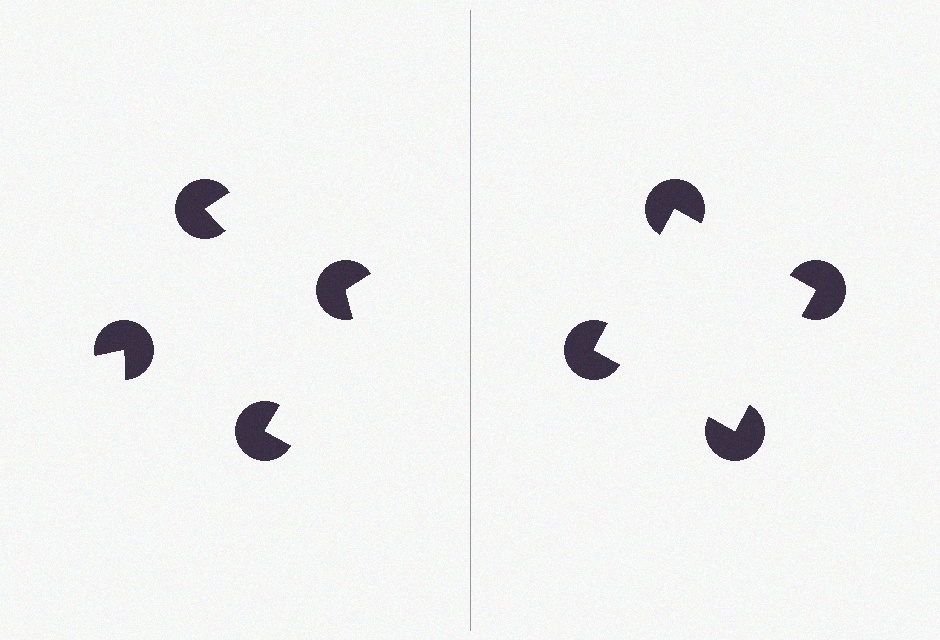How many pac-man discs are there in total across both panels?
8 — 4 on each side.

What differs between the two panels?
The pac-man discs are positioned identically on both sides; only the wedge orientations differ. On the right they align to a square; on the left they are misaligned.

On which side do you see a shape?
An illusory square appears on the right side. On the left side the wedge cuts are rotated, so no coherent shape forms.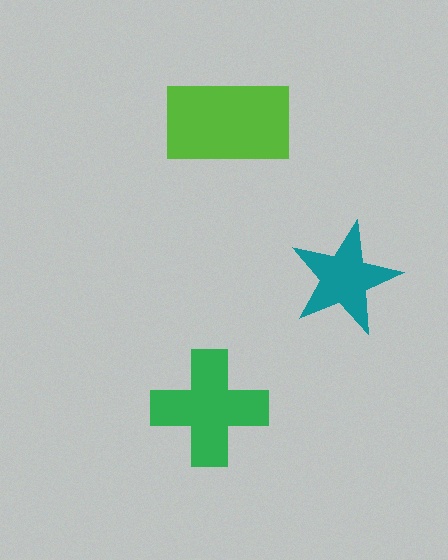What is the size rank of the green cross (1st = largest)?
2nd.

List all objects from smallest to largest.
The teal star, the green cross, the lime rectangle.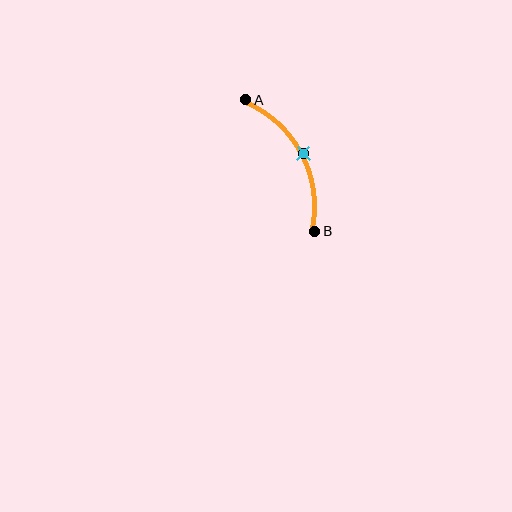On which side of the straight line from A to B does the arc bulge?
The arc bulges to the right of the straight line connecting A and B.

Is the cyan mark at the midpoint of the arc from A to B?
Yes. The cyan mark lies on the arc at equal arc-length from both A and B — it is the arc midpoint.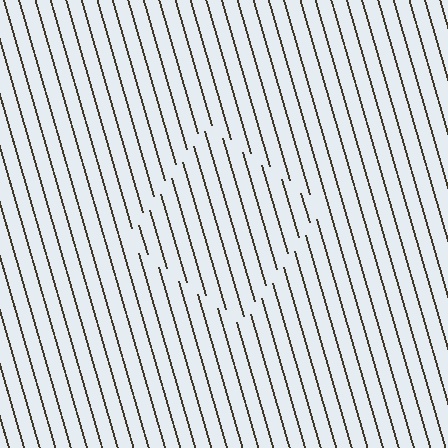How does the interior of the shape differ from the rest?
The interior of the shape contains the same grating, shifted by half a period — the contour is defined by the phase discontinuity where line-ends from the inner and outer gratings abut.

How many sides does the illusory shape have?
4 sides — the line-ends trace a square.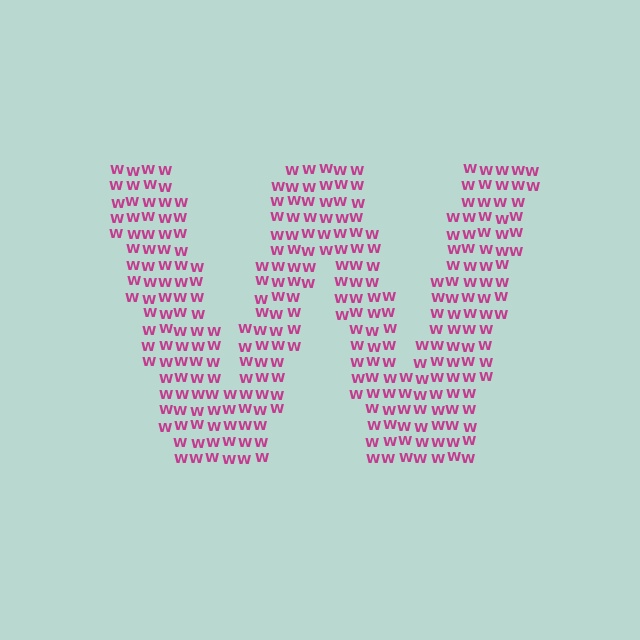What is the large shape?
The large shape is the letter W.